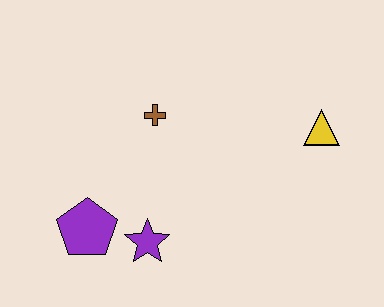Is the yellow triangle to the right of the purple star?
Yes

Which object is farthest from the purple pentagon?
The yellow triangle is farthest from the purple pentagon.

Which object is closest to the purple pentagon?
The purple star is closest to the purple pentagon.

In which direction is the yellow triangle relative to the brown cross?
The yellow triangle is to the right of the brown cross.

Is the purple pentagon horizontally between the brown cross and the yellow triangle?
No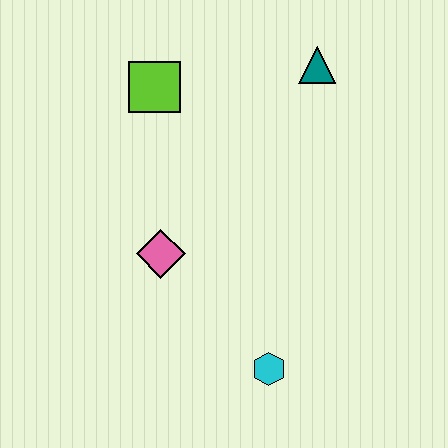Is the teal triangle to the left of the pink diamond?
No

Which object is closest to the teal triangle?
The lime square is closest to the teal triangle.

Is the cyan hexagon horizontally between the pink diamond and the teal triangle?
Yes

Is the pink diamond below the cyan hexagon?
No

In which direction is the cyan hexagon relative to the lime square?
The cyan hexagon is below the lime square.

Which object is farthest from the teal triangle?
The cyan hexagon is farthest from the teal triangle.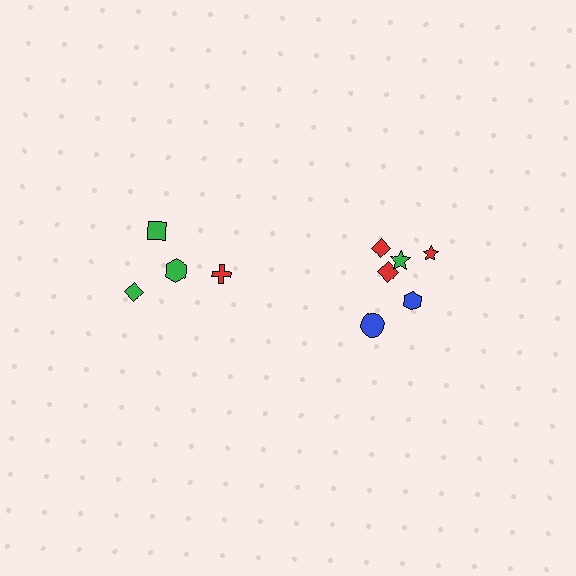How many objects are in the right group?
There are 6 objects.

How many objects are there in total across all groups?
There are 10 objects.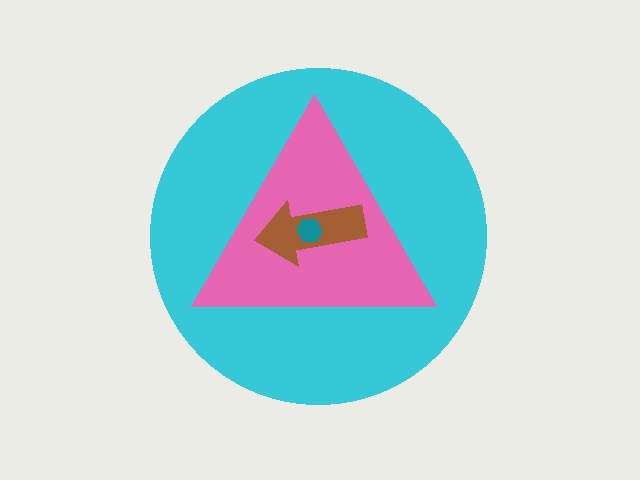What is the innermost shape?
The teal hexagon.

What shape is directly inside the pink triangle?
The brown arrow.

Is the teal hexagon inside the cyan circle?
Yes.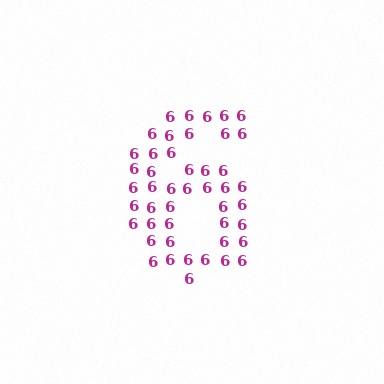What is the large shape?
The large shape is the digit 6.